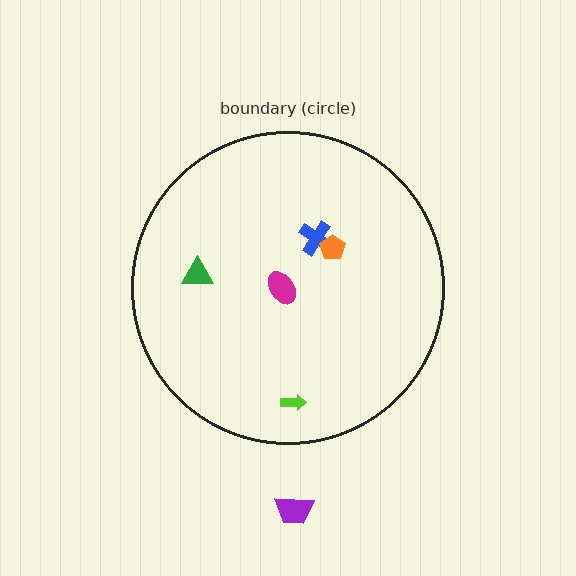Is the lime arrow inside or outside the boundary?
Inside.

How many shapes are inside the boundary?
5 inside, 1 outside.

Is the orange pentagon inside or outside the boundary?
Inside.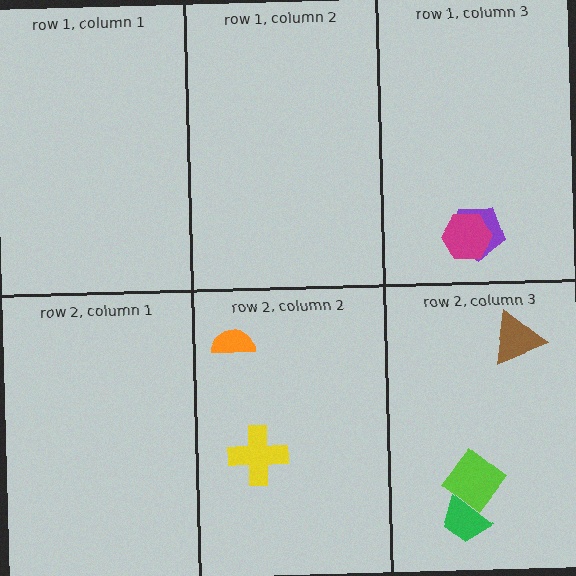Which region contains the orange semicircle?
The row 2, column 2 region.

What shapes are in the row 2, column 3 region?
The brown triangle, the lime diamond, the green trapezoid.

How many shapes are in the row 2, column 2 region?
2.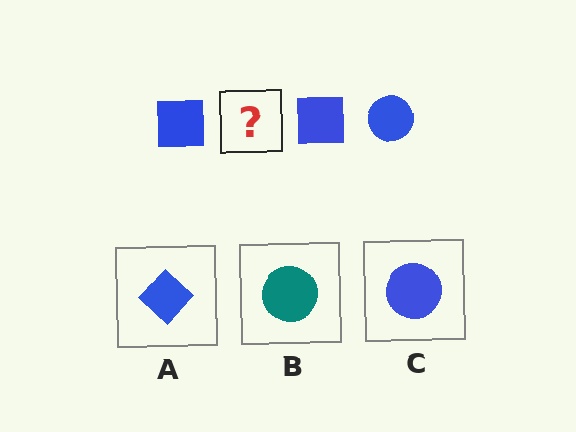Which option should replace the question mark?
Option C.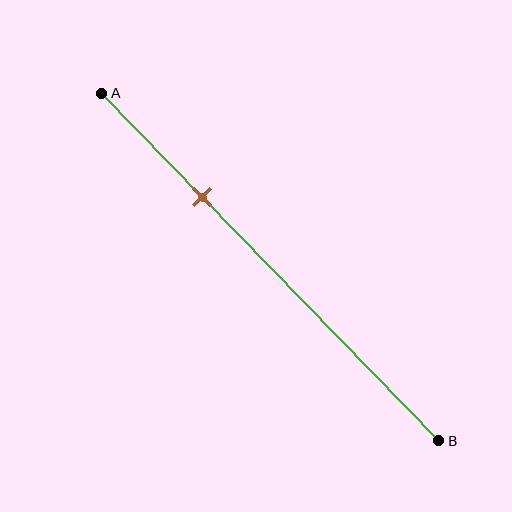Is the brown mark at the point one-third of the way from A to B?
No, the mark is at about 30% from A, not at the 33% one-third point.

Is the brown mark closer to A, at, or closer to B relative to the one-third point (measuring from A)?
The brown mark is closer to point A than the one-third point of segment AB.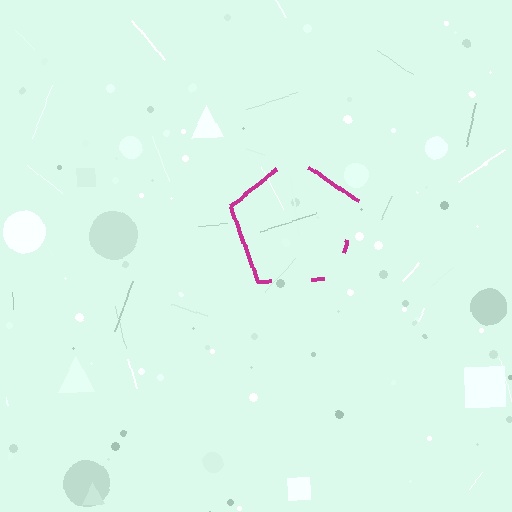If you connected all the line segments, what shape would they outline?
They would outline a pentagon.